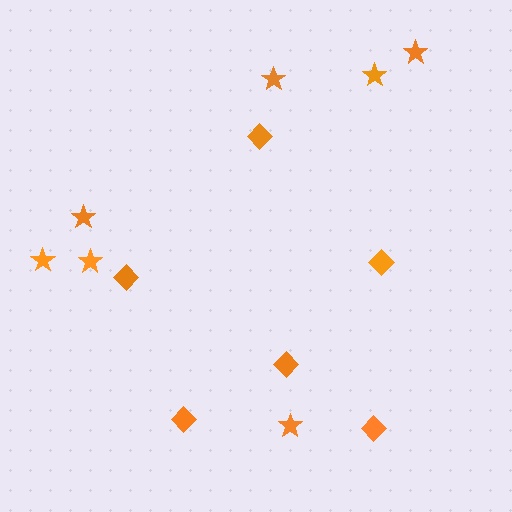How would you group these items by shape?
There are 2 groups: one group of stars (7) and one group of diamonds (6).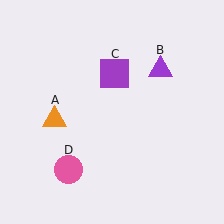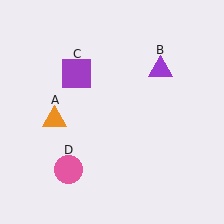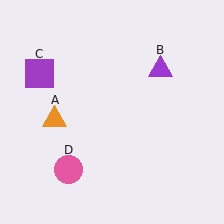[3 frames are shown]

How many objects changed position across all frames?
1 object changed position: purple square (object C).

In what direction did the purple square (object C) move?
The purple square (object C) moved left.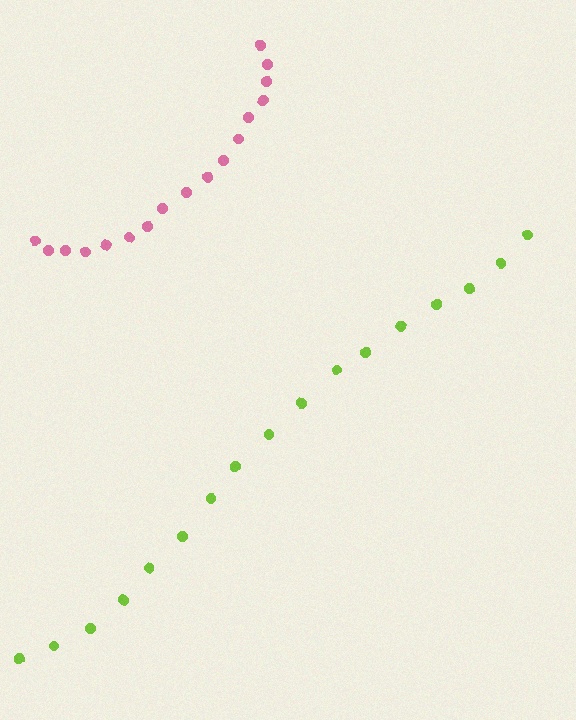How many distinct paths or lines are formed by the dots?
There are 2 distinct paths.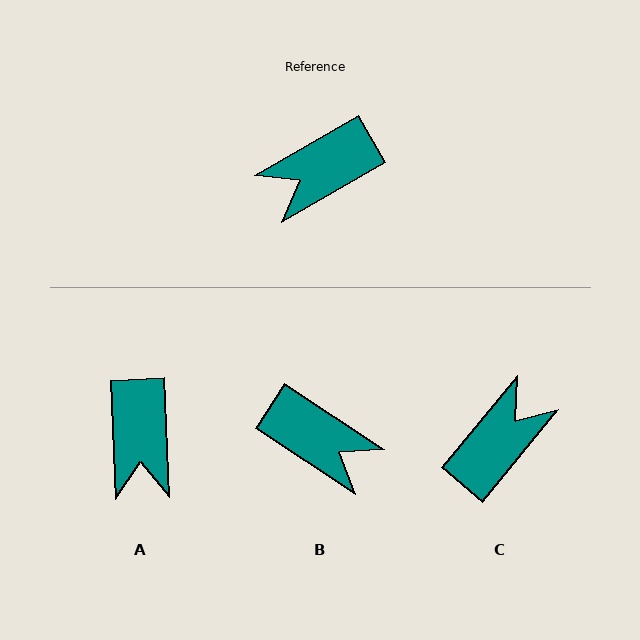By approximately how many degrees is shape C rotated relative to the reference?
Approximately 160 degrees clockwise.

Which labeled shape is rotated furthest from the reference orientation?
C, about 160 degrees away.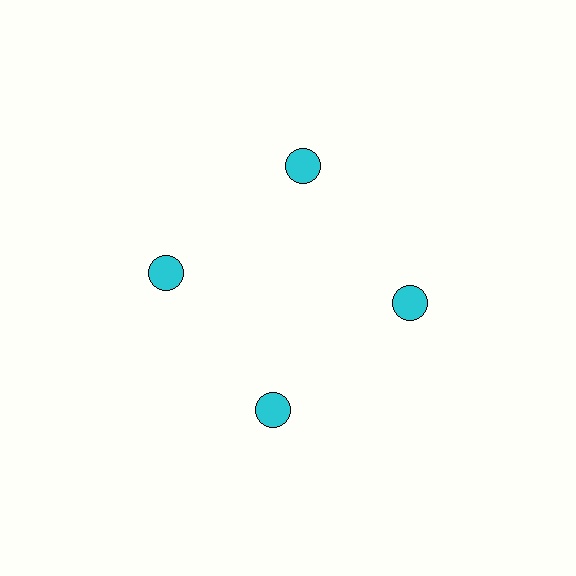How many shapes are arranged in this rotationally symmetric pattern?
There are 4 shapes, arranged in 4 groups of 1.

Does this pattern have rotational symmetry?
Yes, this pattern has 4-fold rotational symmetry. It looks the same after rotating 90 degrees around the center.